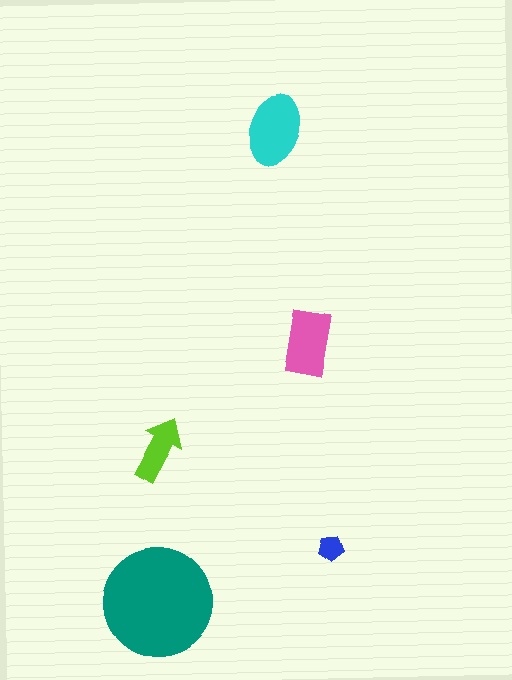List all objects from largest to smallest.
The teal circle, the cyan ellipse, the pink rectangle, the lime arrow, the blue pentagon.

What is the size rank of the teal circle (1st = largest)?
1st.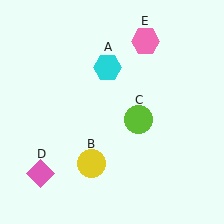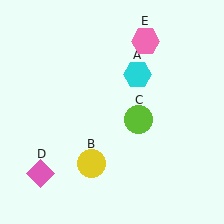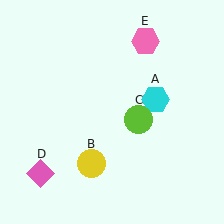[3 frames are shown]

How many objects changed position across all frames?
1 object changed position: cyan hexagon (object A).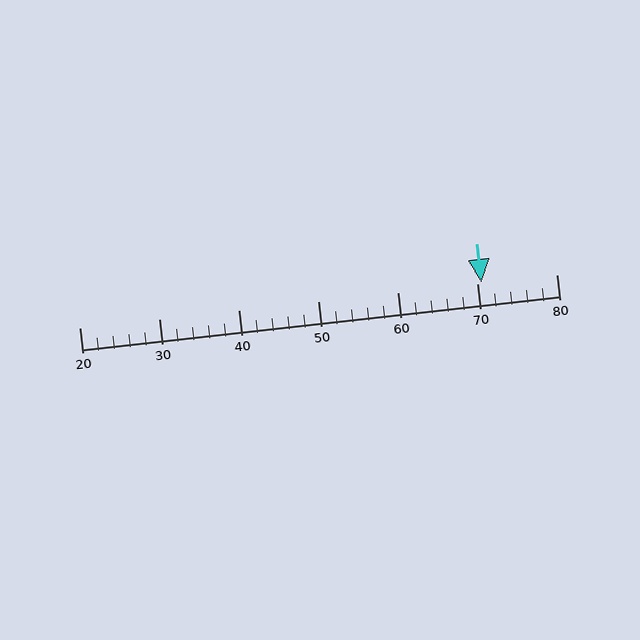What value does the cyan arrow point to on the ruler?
The cyan arrow points to approximately 70.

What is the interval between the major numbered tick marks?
The major tick marks are spaced 10 units apart.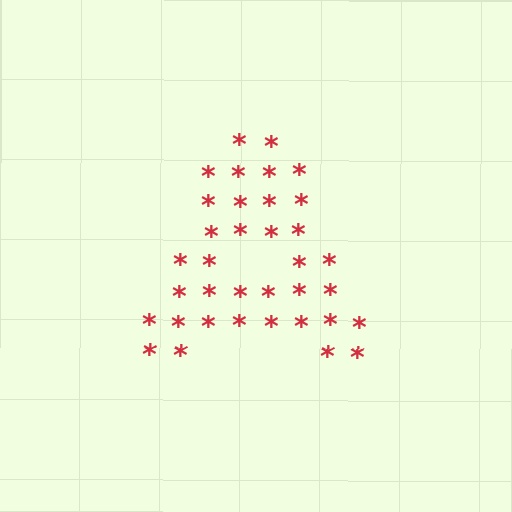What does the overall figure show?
The overall figure shows the letter A.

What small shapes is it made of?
It is made of small asterisks.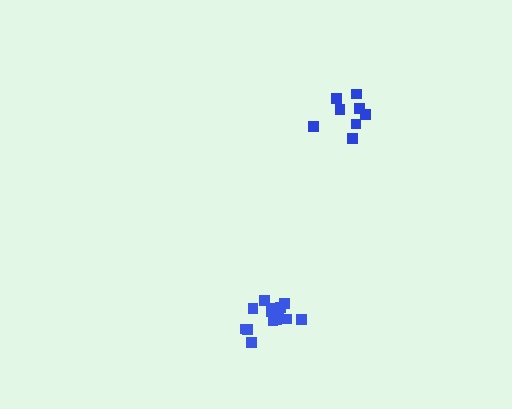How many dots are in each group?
Group 1: 8 dots, Group 2: 14 dots (22 total).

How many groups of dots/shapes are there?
There are 2 groups.